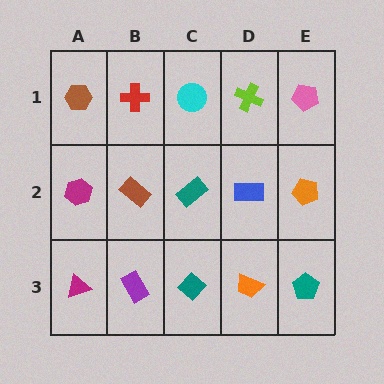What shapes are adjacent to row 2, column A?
A brown hexagon (row 1, column A), a magenta triangle (row 3, column A), a brown rectangle (row 2, column B).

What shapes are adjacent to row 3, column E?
An orange pentagon (row 2, column E), an orange trapezoid (row 3, column D).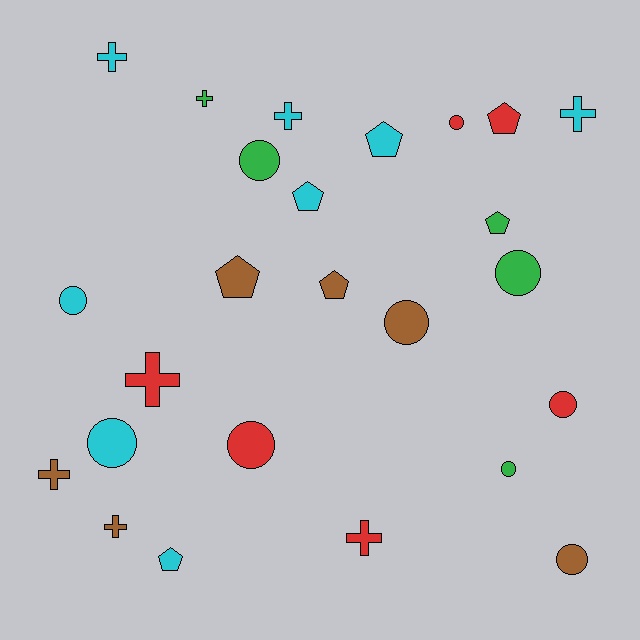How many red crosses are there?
There are 2 red crosses.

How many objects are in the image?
There are 25 objects.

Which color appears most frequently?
Cyan, with 8 objects.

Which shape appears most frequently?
Circle, with 10 objects.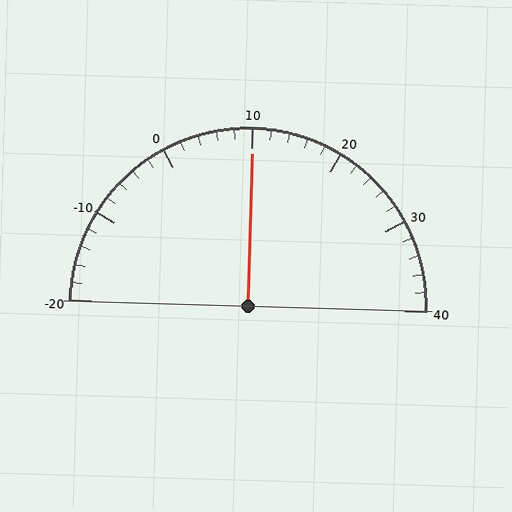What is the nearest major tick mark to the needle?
The nearest major tick mark is 10.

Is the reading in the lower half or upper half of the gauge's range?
The reading is in the upper half of the range (-20 to 40).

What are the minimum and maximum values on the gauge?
The gauge ranges from -20 to 40.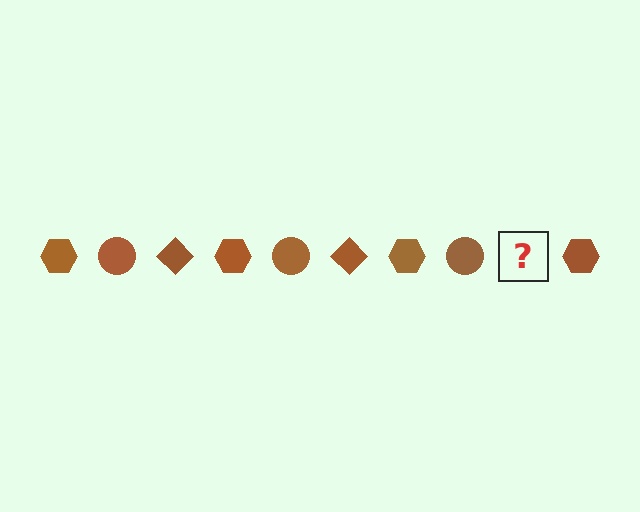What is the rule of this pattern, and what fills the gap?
The rule is that the pattern cycles through hexagon, circle, diamond shapes in brown. The gap should be filled with a brown diamond.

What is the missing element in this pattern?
The missing element is a brown diamond.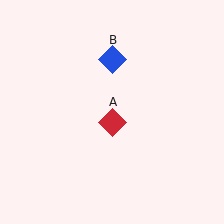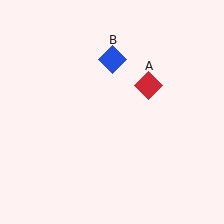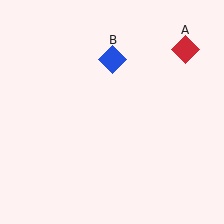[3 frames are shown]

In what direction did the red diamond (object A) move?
The red diamond (object A) moved up and to the right.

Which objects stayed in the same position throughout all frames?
Blue diamond (object B) remained stationary.